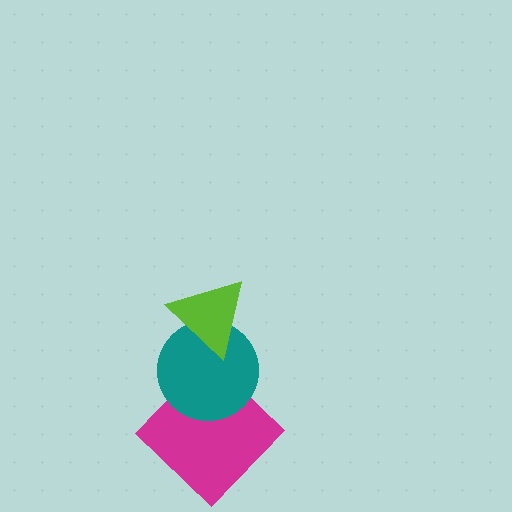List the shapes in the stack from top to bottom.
From top to bottom: the lime triangle, the teal circle, the magenta diamond.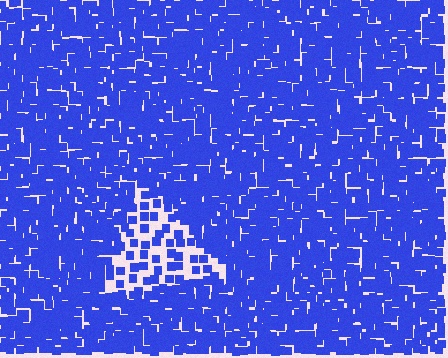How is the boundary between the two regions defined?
The boundary is defined by a change in element density (approximately 2.8x ratio). All elements are the same color, size, and shape.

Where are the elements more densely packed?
The elements are more densely packed outside the triangle boundary.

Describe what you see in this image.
The image contains small blue elements arranged at two different densities. A triangle-shaped region is visible where the elements are less densely packed than the surrounding area.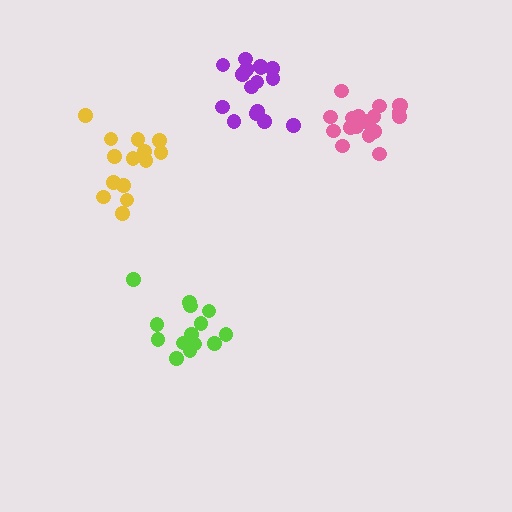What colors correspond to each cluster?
The clusters are colored: purple, lime, yellow, pink.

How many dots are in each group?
Group 1: 16 dots, Group 2: 14 dots, Group 3: 14 dots, Group 4: 18 dots (62 total).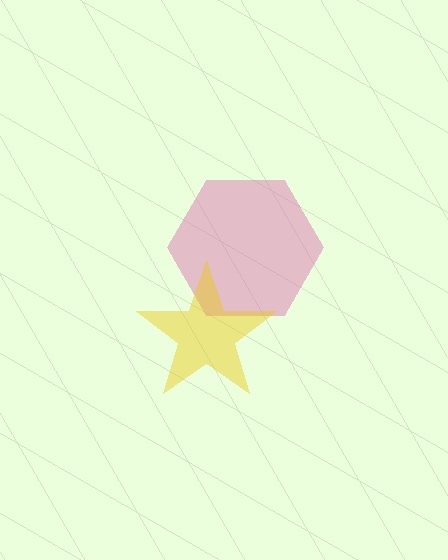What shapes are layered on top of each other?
The layered shapes are: a pink hexagon, a yellow star.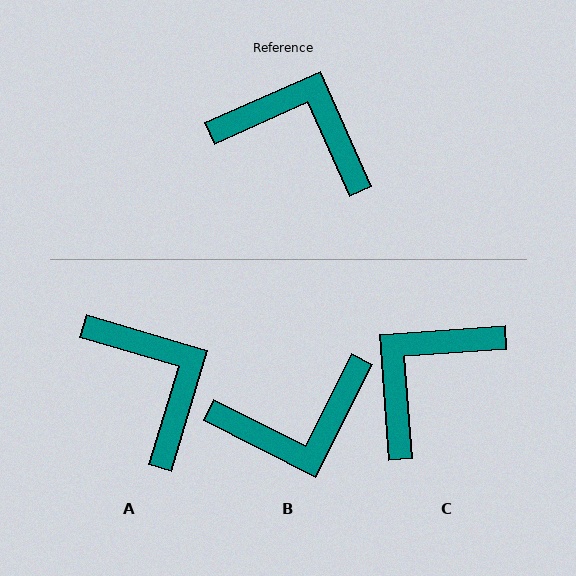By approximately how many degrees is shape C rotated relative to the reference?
Approximately 70 degrees counter-clockwise.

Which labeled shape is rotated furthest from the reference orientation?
B, about 141 degrees away.